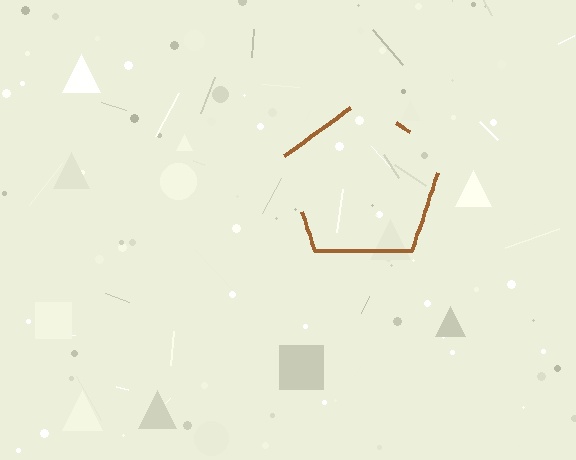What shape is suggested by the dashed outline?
The dashed outline suggests a pentagon.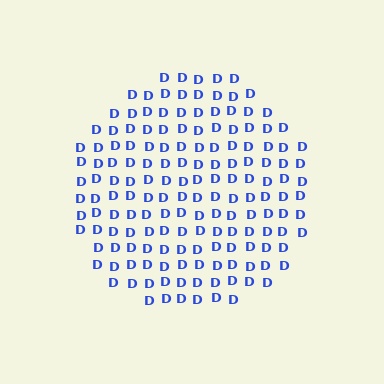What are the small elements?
The small elements are letter D's.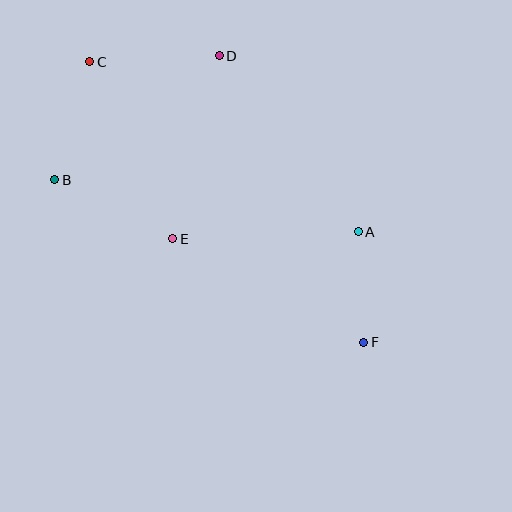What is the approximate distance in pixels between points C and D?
The distance between C and D is approximately 129 pixels.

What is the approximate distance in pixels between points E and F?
The distance between E and F is approximately 217 pixels.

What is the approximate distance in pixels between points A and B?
The distance between A and B is approximately 308 pixels.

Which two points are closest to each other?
Points A and F are closest to each other.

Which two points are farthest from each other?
Points C and F are farthest from each other.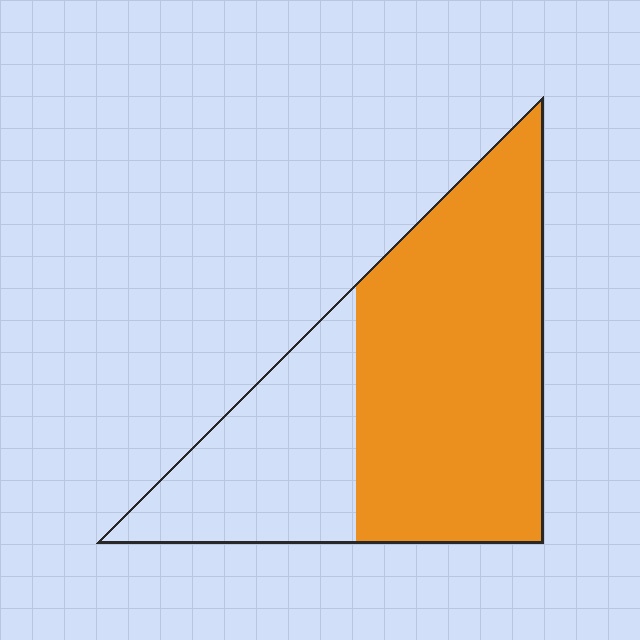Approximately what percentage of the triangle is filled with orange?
Approximately 65%.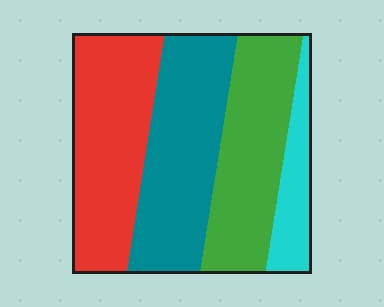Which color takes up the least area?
Cyan, at roughly 10%.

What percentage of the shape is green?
Green takes up about one quarter (1/4) of the shape.